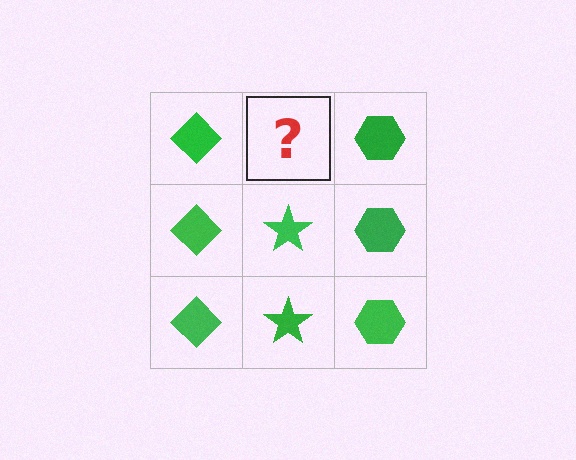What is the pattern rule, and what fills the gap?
The rule is that each column has a consistent shape. The gap should be filled with a green star.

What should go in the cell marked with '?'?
The missing cell should contain a green star.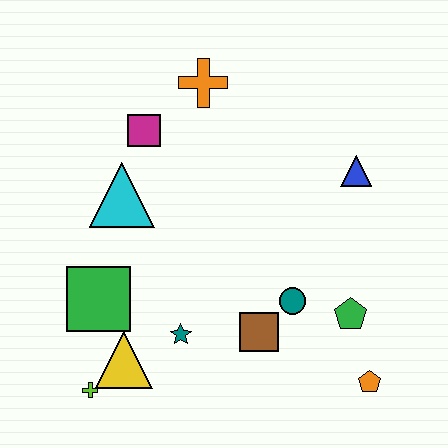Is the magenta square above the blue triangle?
Yes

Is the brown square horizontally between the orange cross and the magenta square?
No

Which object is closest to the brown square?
The teal circle is closest to the brown square.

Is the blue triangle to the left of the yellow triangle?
No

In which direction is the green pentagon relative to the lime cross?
The green pentagon is to the right of the lime cross.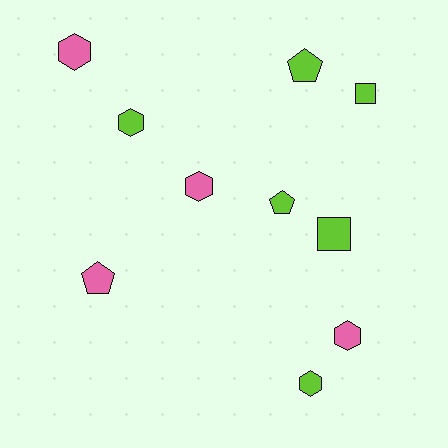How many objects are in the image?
There are 10 objects.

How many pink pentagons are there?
There is 1 pink pentagon.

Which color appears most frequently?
Lime, with 6 objects.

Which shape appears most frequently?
Hexagon, with 5 objects.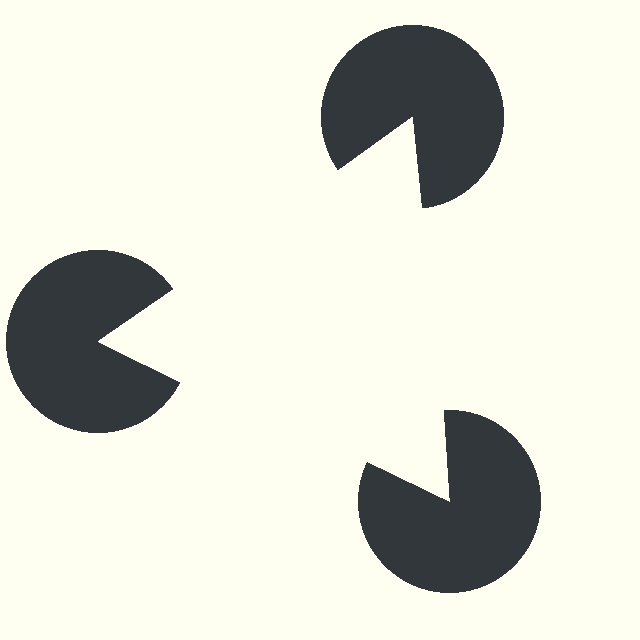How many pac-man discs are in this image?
There are 3 — one at each vertex of the illusory triangle.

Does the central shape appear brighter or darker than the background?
It typically appears slightly brighter than the background, even though no actual brightness change is drawn.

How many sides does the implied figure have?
3 sides.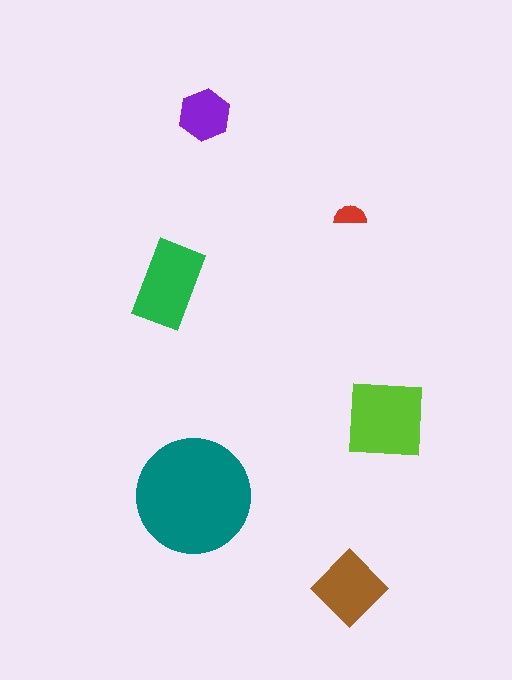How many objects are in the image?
There are 6 objects in the image.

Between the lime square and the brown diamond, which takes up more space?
The lime square.